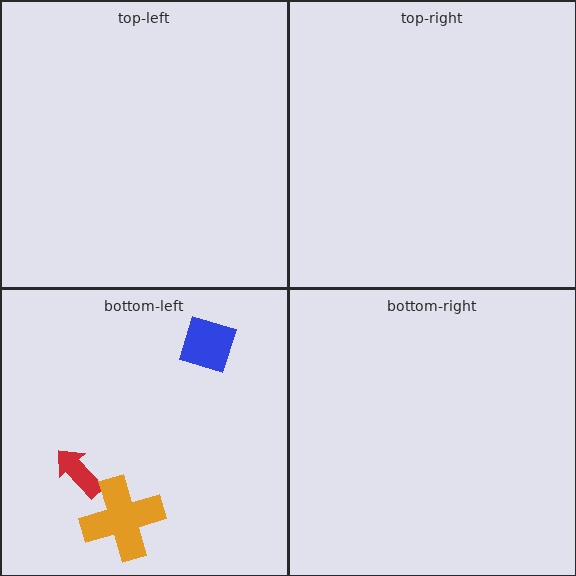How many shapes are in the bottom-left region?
3.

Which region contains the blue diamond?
The bottom-left region.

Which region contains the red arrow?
The bottom-left region.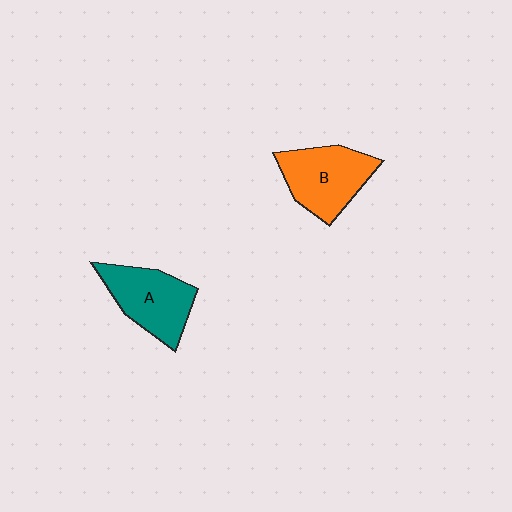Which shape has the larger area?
Shape B (orange).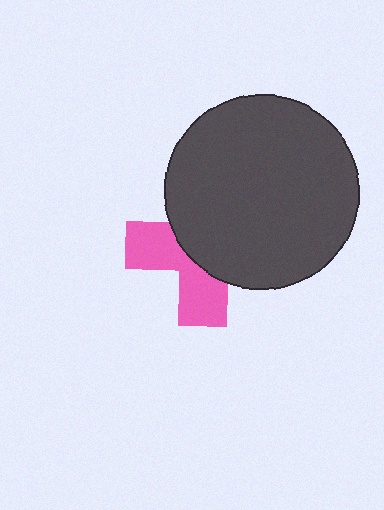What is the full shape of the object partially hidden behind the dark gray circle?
The partially hidden object is a pink cross.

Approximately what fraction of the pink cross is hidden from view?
Roughly 60% of the pink cross is hidden behind the dark gray circle.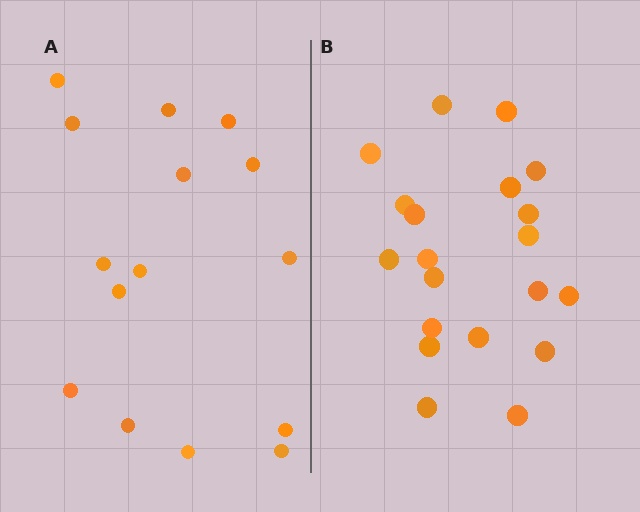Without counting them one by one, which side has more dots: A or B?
Region B (the right region) has more dots.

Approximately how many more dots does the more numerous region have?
Region B has about 5 more dots than region A.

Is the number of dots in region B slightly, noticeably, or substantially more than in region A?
Region B has noticeably more, but not dramatically so. The ratio is roughly 1.3 to 1.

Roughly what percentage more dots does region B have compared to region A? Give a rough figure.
About 35% more.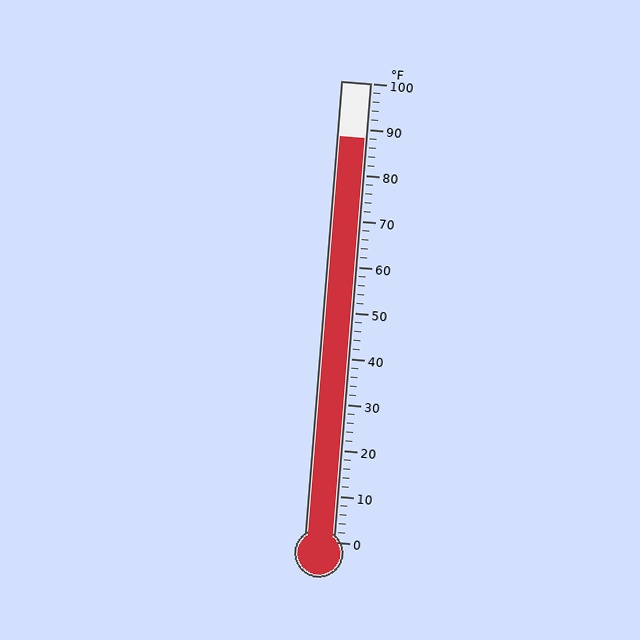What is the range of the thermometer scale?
The thermometer scale ranges from 0°F to 100°F.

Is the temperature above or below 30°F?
The temperature is above 30°F.